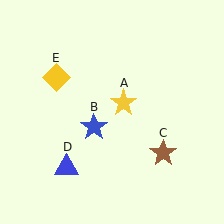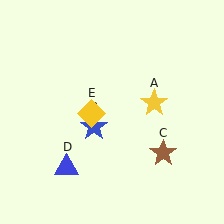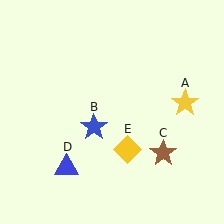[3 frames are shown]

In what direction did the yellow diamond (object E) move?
The yellow diamond (object E) moved down and to the right.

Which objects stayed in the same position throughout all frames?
Blue star (object B) and brown star (object C) and blue triangle (object D) remained stationary.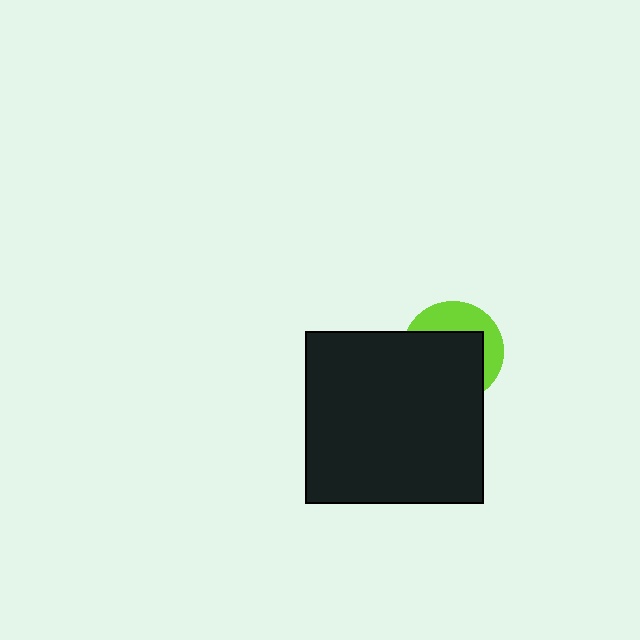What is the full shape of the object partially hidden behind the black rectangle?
The partially hidden object is a lime circle.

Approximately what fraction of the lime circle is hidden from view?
Roughly 63% of the lime circle is hidden behind the black rectangle.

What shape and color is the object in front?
The object in front is a black rectangle.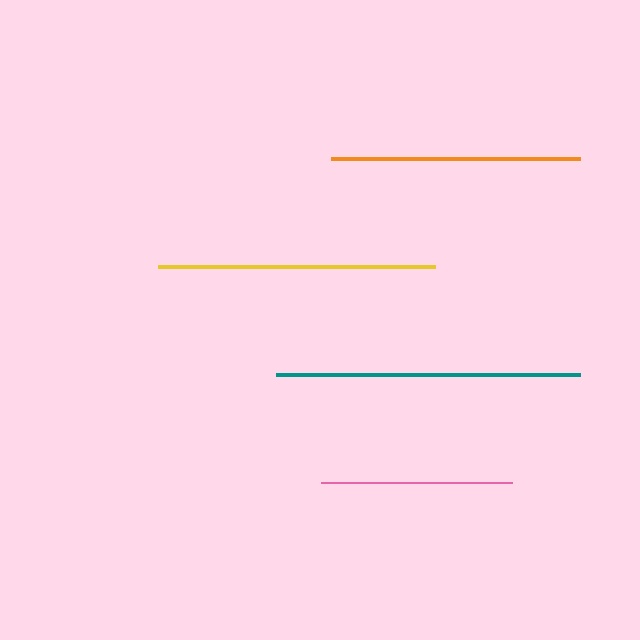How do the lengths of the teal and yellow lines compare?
The teal and yellow lines are approximately the same length.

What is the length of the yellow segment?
The yellow segment is approximately 277 pixels long.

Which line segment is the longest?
The teal line is the longest at approximately 304 pixels.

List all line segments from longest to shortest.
From longest to shortest: teal, yellow, orange, pink.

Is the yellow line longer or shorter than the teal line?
The teal line is longer than the yellow line.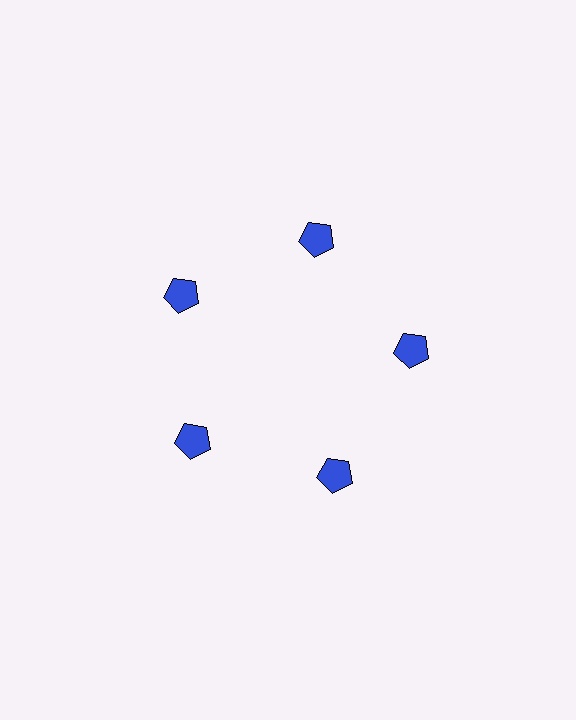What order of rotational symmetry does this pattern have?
This pattern has 5-fold rotational symmetry.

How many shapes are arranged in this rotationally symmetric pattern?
There are 5 shapes, arranged in 5 groups of 1.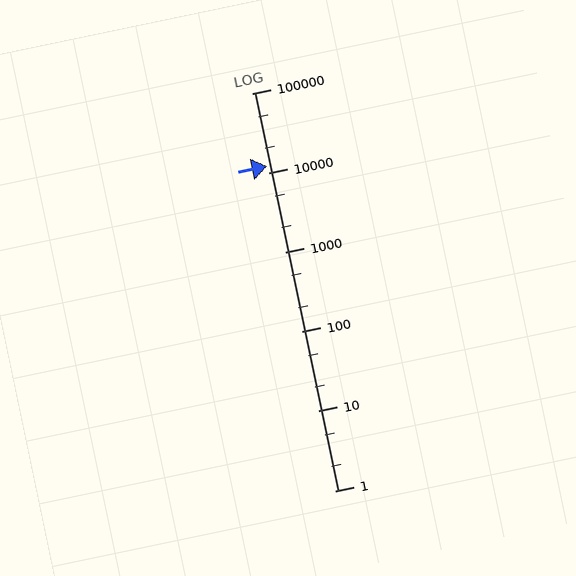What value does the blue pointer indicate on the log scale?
The pointer indicates approximately 12000.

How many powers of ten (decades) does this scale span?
The scale spans 5 decades, from 1 to 100000.